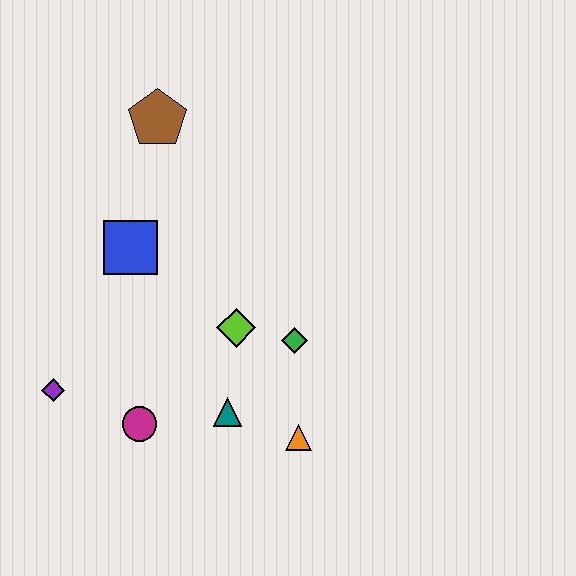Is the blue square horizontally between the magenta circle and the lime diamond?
No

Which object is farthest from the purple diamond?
The brown pentagon is farthest from the purple diamond.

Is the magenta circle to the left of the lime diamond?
Yes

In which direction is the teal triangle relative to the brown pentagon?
The teal triangle is below the brown pentagon.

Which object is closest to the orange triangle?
The teal triangle is closest to the orange triangle.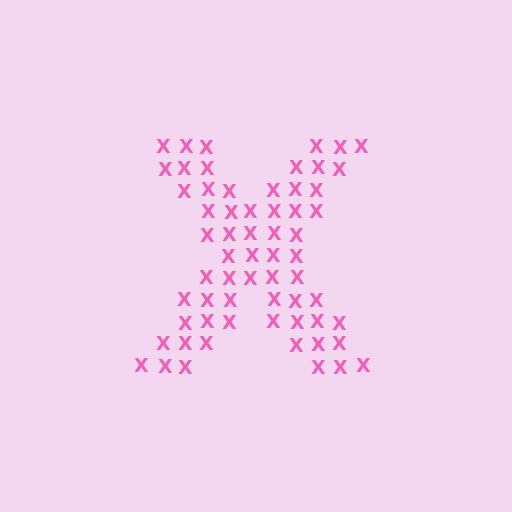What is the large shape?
The large shape is the letter X.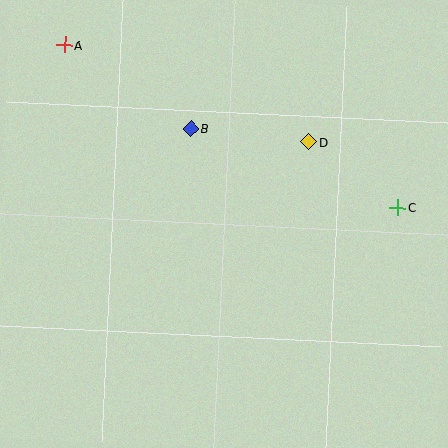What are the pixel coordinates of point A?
Point A is at (65, 45).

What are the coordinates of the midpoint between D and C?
The midpoint between D and C is at (353, 174).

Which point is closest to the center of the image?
Point B at (191, 129) is closest to the center.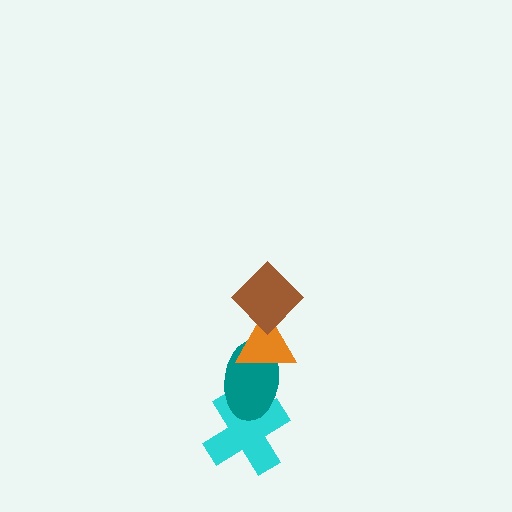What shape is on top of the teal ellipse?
The orange triangle is on top of the teal ellipse.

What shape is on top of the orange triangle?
The brown diamond is on top of the orange triangle.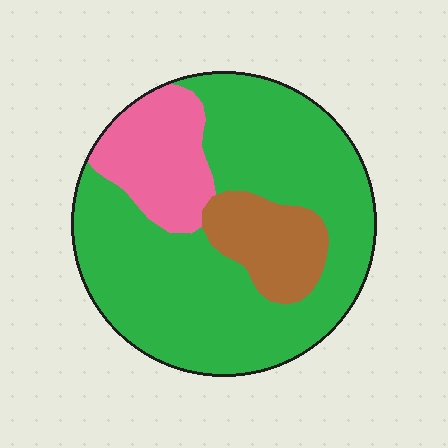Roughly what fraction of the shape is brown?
Brown takes up about one eighth (1/8) of the shape.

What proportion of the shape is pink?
Pink takes up about one sixth (1/6) of the shape.